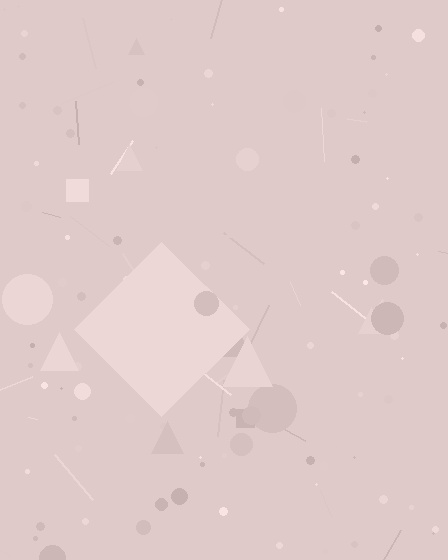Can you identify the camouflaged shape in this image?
The camouflaged shape is a diamond.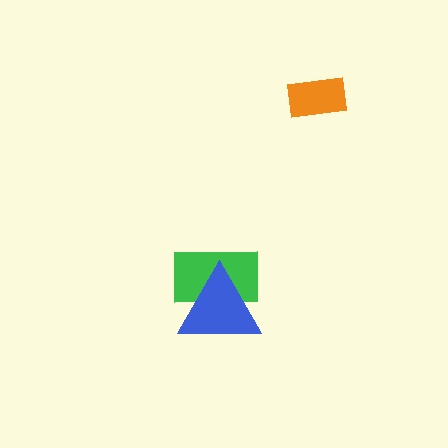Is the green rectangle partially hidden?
Yes, it is partially covered by another shape.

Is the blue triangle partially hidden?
No, no other shape covers it.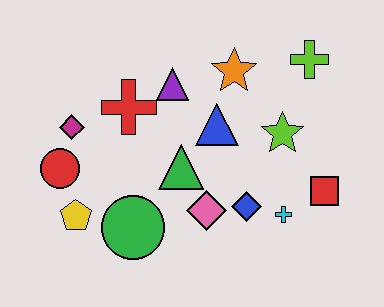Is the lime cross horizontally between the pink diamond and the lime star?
No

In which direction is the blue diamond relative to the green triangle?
The blue diamond is to the right of the green triangle.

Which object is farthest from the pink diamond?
The lime cross is farthest from the pink diamond.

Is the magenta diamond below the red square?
No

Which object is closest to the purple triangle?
The red cross is closest to the purple triangle.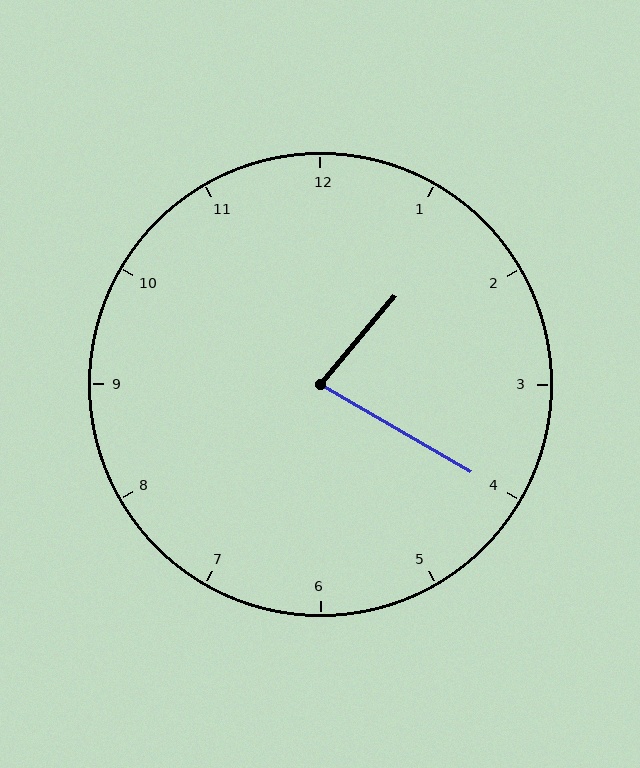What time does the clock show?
1:20.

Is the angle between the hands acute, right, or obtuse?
It is acute.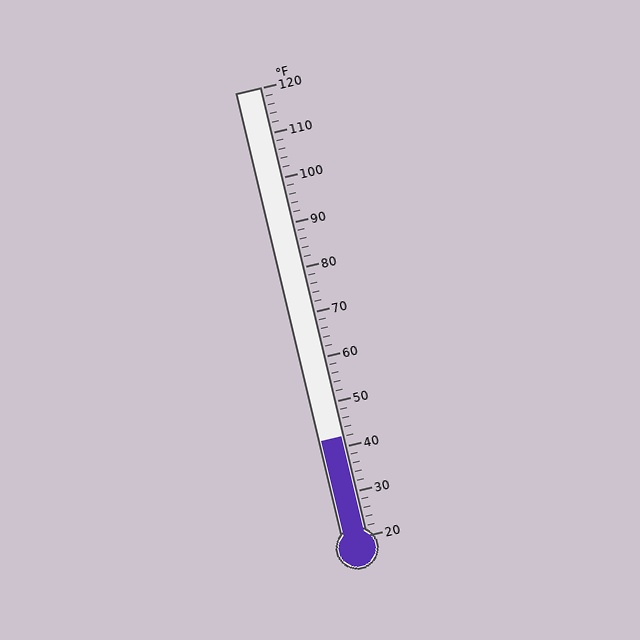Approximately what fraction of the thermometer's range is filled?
The thermometer is filled to approximately 20% of its range.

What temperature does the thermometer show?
The thermometer shows approximately 42°F.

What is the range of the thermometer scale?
The thermometer scale ranges from 20°F to 120°F.